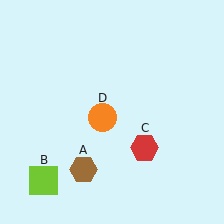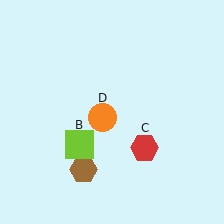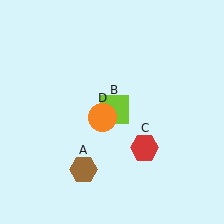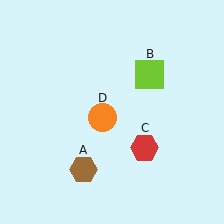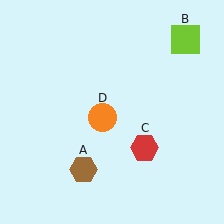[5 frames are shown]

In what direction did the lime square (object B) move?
The lime square (object B) moved up and to the right.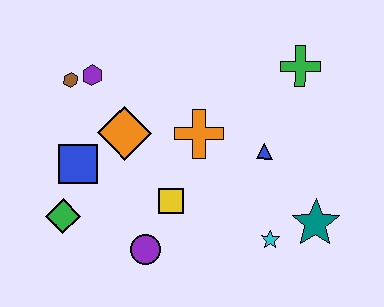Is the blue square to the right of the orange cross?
No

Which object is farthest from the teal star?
The brown hexagon is farthest from the teal star.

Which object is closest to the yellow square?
The purple circle is closest to the yellow square.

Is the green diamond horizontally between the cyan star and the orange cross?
No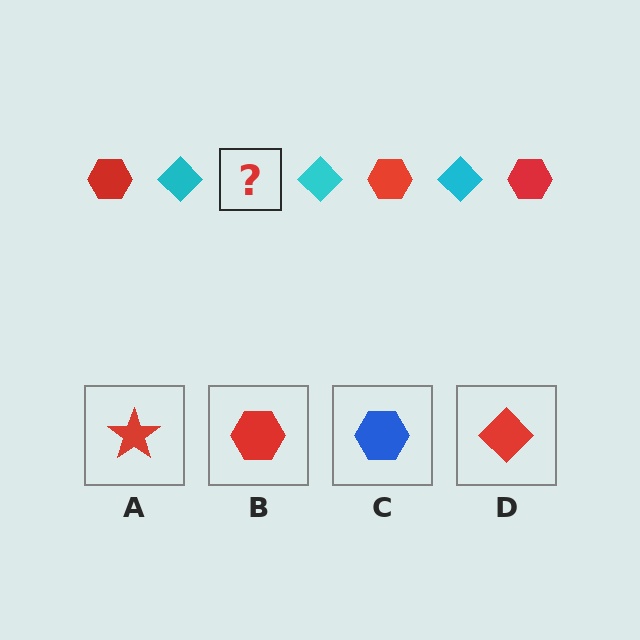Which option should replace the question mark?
Option B.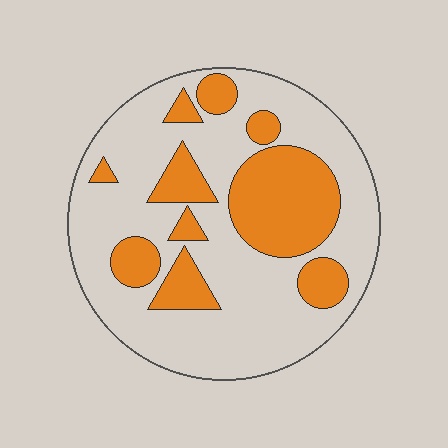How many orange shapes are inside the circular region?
10.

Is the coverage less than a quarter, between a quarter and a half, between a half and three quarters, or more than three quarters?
Between a quarter and a half.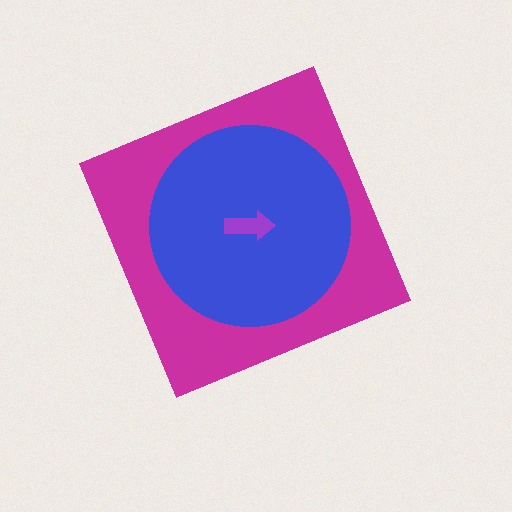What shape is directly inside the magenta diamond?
The blue circle.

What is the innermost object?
The purple arrow.